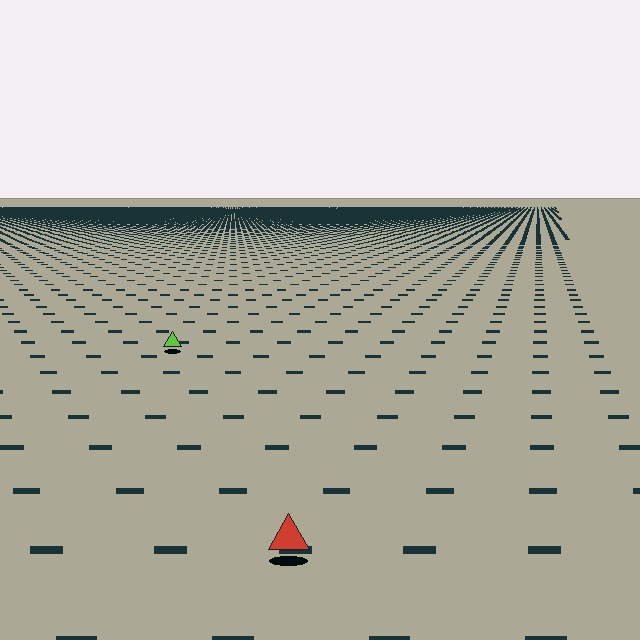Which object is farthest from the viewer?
The lime triangle is farthest from the viewer. It appears smaller and the ground texture around it is denser.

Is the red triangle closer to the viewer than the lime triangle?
Yes. The red triangle is closer — you can tell from the texture gradient: the ground texture is coarser near it.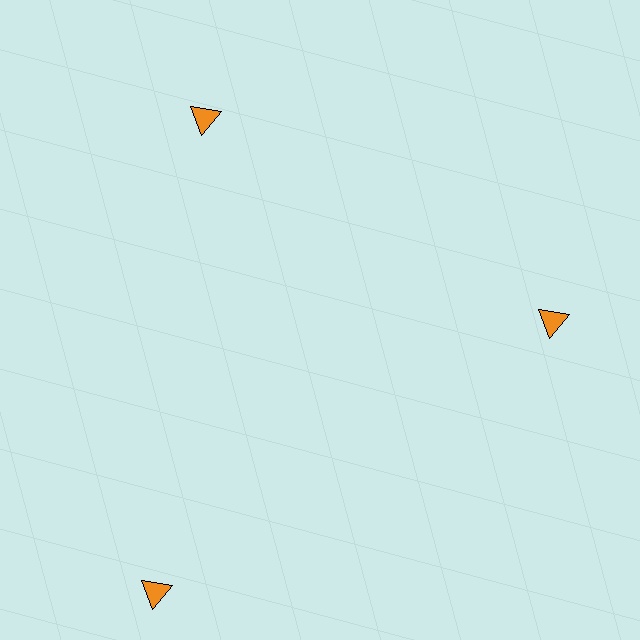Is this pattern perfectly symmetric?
No. The 3 orange triangles are arranged in a ring, but one element near the 7 o'clock position is pushed outward from the center, breaking the 3-fold rotational symmetry.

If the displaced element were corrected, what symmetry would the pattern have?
It would have 3-fold rotational symmetry — the pattern would map onto itself every 120 degrees.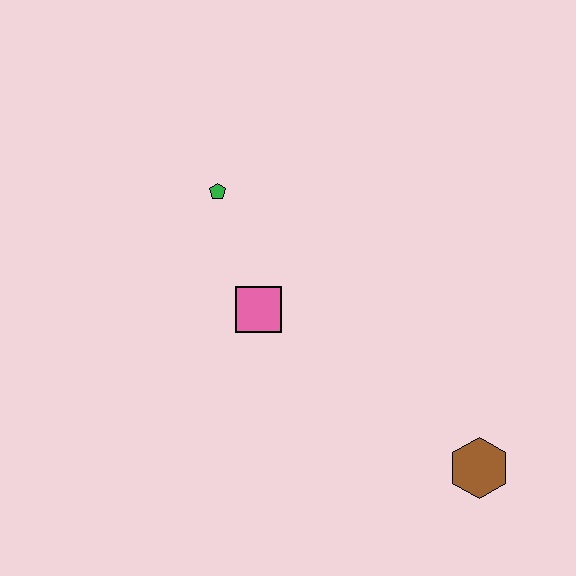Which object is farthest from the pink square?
The brown hexagon is farthest from the pink square.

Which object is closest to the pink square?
The green pentagon is closest to the pink square.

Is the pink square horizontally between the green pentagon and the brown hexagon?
Yes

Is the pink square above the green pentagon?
No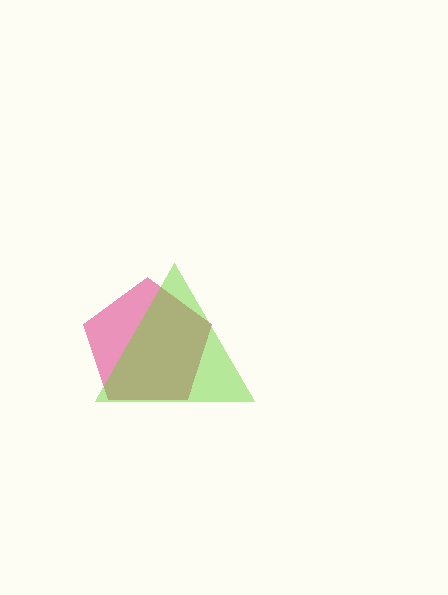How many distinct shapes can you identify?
There are 2 distinct shapes: a pink pentagon, a lime triangle.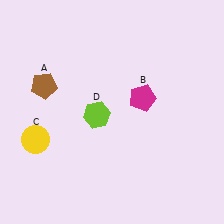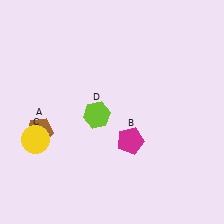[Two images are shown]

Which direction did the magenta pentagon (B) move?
The magenta pentagon (B) moved down.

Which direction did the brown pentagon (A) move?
The brown pentagon (A) moved down.